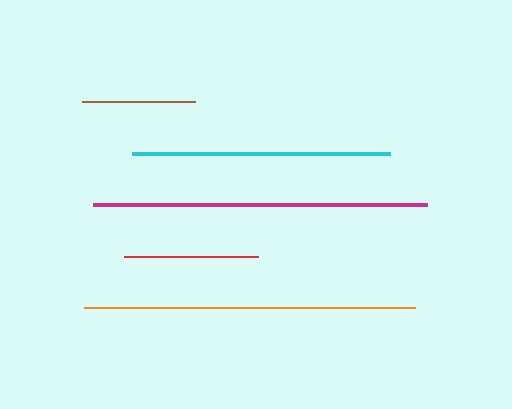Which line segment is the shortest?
The brown line is the shortest at approximately 113 pixels.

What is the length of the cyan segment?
The cyan segment is approximately 258 pixels long.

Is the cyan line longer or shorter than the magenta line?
The magenta line is longer than the cyan line.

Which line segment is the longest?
The magenta line is the longest at approximately 334 pixels.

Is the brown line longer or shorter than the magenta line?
The magenta line is longer than the brown line.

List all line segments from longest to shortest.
From longest to shortest: magenta, orange, cyan, red, brown.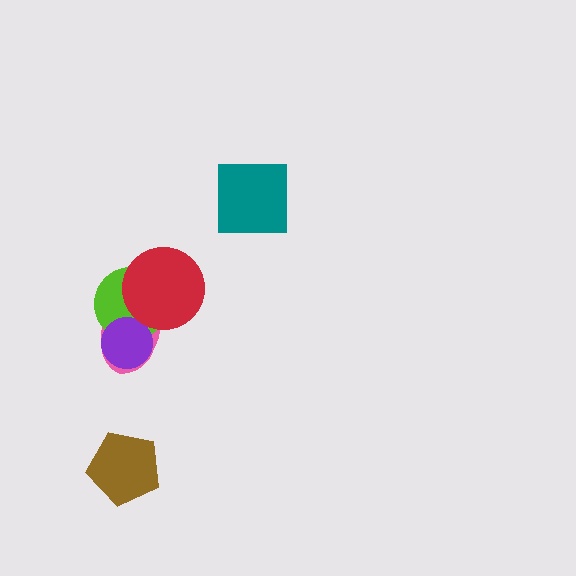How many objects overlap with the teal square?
0 objects overlap with the teal square.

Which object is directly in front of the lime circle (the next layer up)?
The purple circle is directly in front of the lime circle.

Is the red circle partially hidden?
No, no other shape covers it.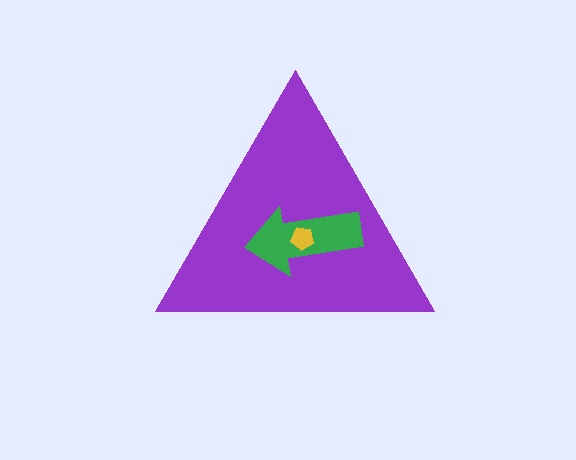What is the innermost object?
The yellow pentagon.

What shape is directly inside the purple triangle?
The green arrow.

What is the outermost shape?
The purple triangle.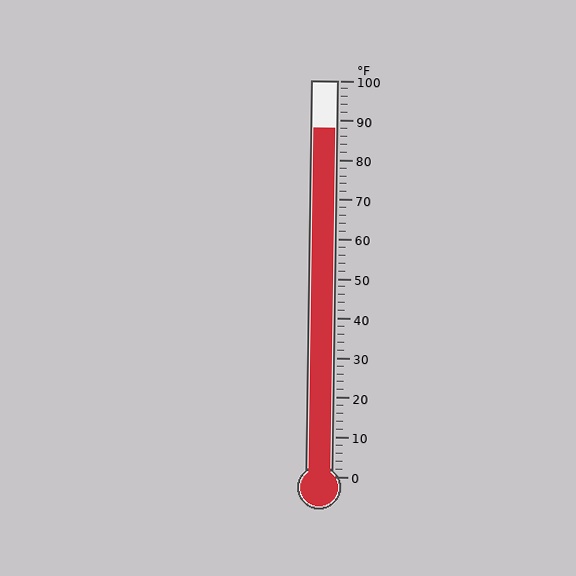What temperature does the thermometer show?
The thermometer shows approximately 88°F.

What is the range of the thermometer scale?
The thermometer scale ranges from 0°F to 100°F.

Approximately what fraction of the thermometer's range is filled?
The thermometer is filled to approximately 90% of its range.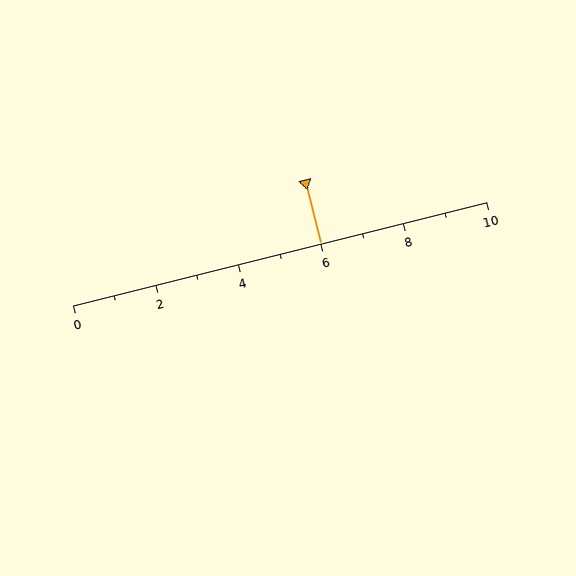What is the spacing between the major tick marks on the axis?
The major ticks are spaced 2 apart.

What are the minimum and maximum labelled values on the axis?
The axis runs from 0 to 10.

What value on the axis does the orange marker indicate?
The marker indicates approximately 6.